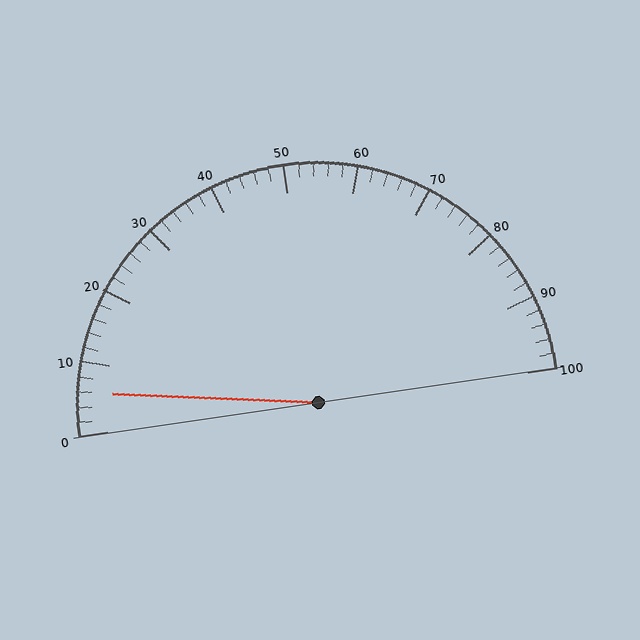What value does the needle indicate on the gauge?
The needle indicates approximately 6.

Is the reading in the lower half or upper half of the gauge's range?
The reading is in the lower half of the range (0 to 100).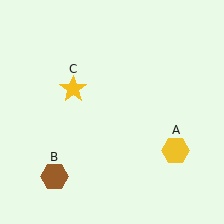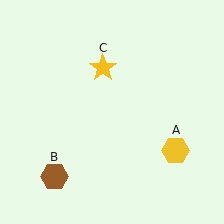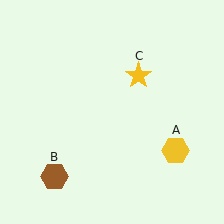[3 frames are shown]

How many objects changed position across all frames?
1 object changed position: yellow star (object C).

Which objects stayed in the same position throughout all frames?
Yellow hexagon (object A) and brown hexagon (object B) remained stationary.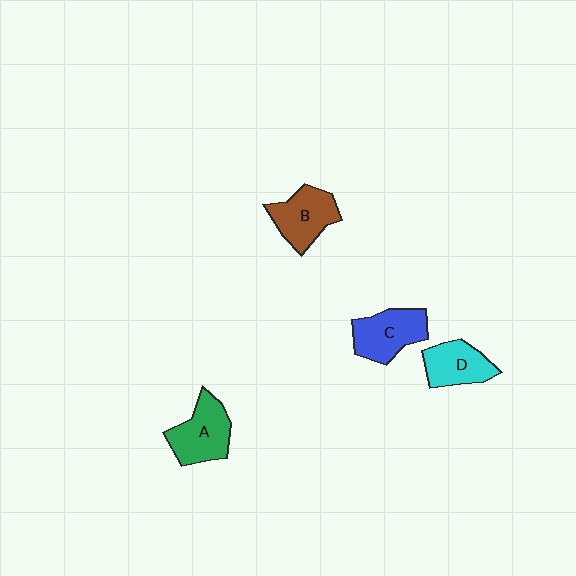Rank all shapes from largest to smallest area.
From largest to smallest: A (green), C (blue), B (brown), D (cyan).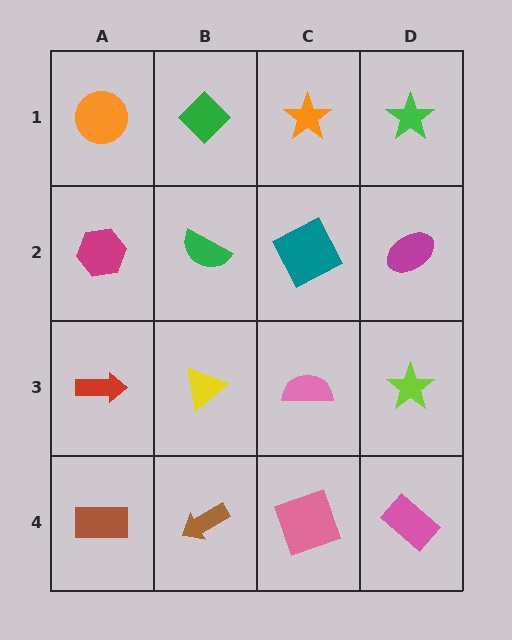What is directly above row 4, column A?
A red arrow.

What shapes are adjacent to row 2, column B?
A green diamond (row 1, column B), a yellow triangle (row 3, column B), a magenta hexagon (row 2, column A), a teal square (row 2, column C).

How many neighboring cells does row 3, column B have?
4.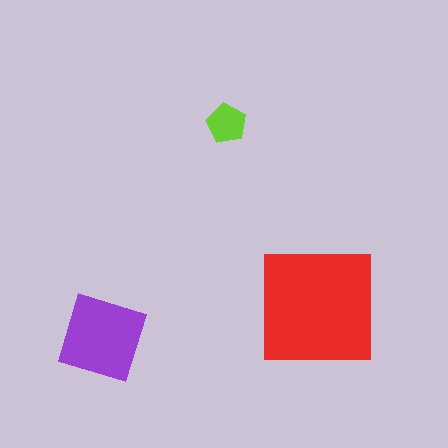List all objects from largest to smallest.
The red square, the purple diamond, the lime pentagon.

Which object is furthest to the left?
The purple diamond is leftmost.